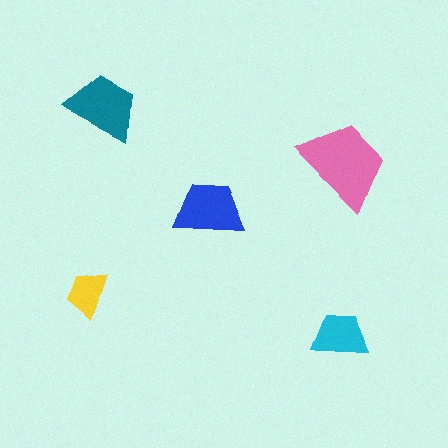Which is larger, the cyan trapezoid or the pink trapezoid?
The pink one.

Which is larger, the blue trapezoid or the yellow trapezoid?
The blue one.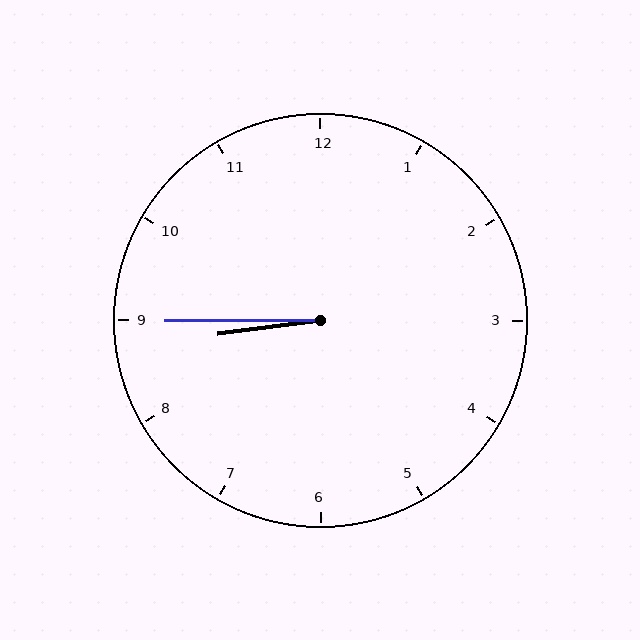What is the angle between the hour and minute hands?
Approximately 8 degrees.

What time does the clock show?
8:45.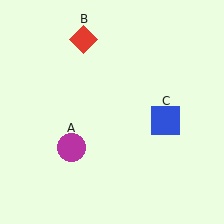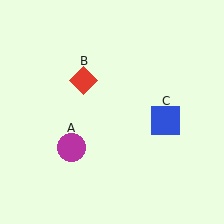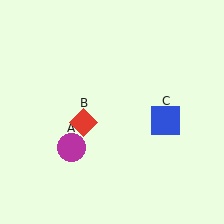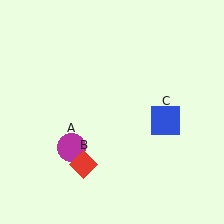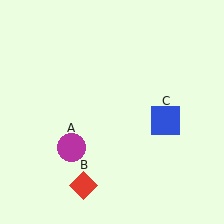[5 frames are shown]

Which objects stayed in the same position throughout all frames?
Magenta circle (object A) and blue square (object C) remained stationary.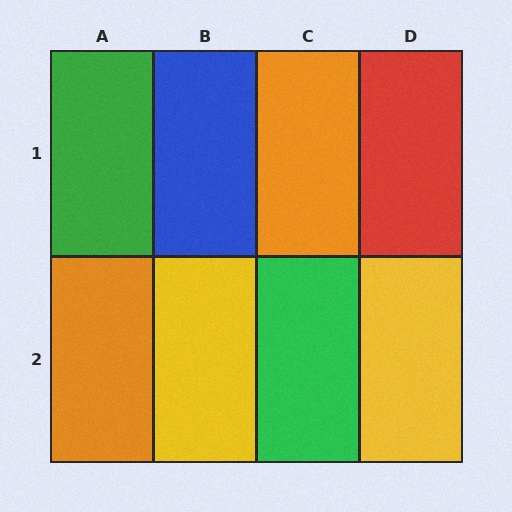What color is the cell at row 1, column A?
Green.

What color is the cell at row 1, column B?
Blue.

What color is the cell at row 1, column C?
Orange.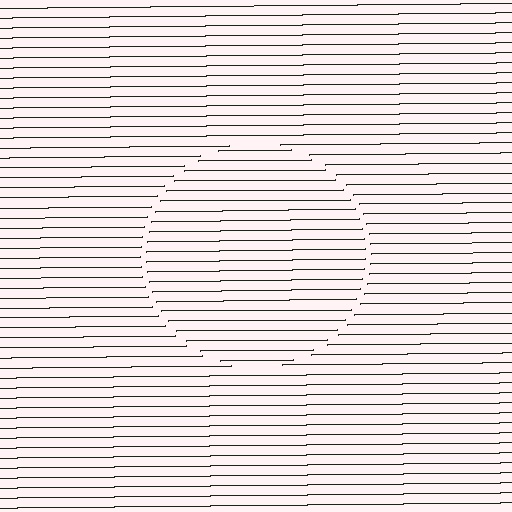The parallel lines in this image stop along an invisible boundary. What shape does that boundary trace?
An illusory circle. The interior of the shape contains the same grating, shifted by half a period — the contour is defined by the phase discontinuity where line-ends from the inner and outer gratings abut.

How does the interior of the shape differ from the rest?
The interior of the shape contains the same grating, shifted by half a period — the contour is defined by the phase discontinuity where line-ends from the inner and outer gratings abut.